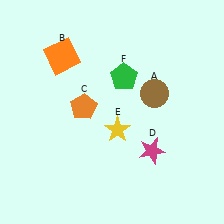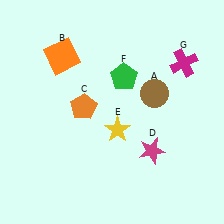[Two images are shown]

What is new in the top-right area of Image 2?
A magenta cross (G) was added in the top-right area of Image 2.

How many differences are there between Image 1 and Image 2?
There is 1 difference between the two images.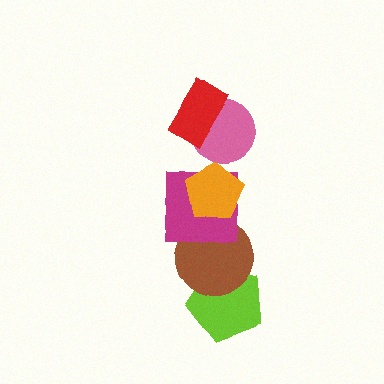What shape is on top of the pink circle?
The red rectangle is on top of the pink circle.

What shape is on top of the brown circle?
The magenta square is on top of the brown circle.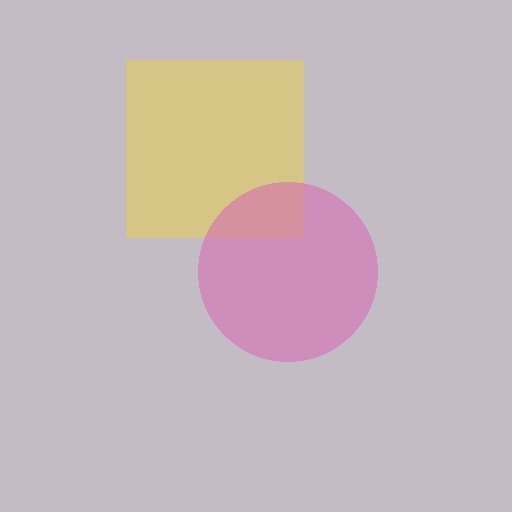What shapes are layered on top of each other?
The layered shapes are: a yellow square, a pink circle.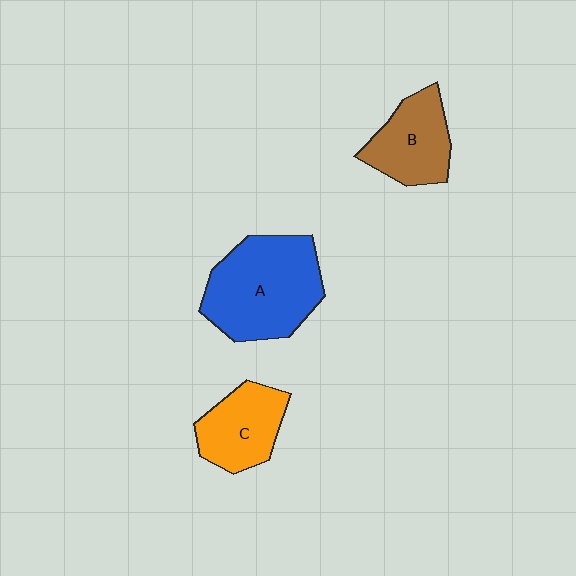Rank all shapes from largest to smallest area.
From largest to smallest: A (blue), B (brown), C (orange).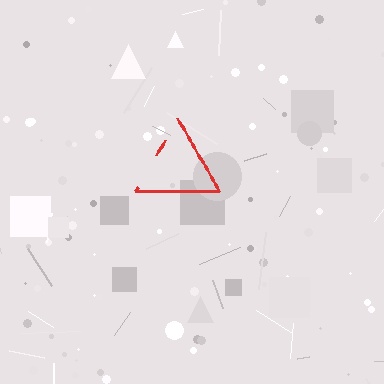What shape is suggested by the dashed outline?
The dashed outline suggests a triangle.